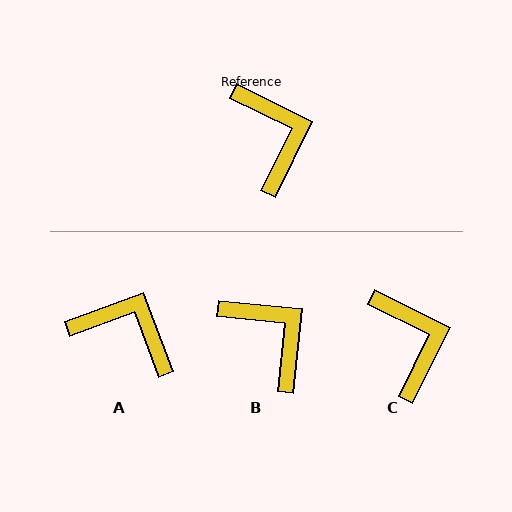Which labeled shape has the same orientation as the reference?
C.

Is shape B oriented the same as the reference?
No, it is off by about 21 degrees.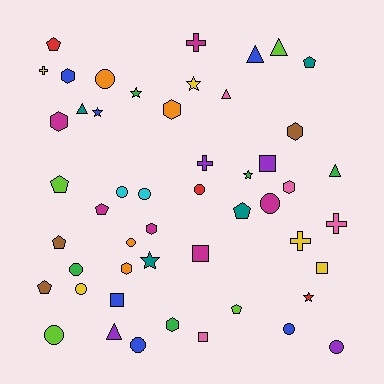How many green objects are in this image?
There are 5 green objects.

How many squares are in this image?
There are 5 squares.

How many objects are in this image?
There are 50 objects.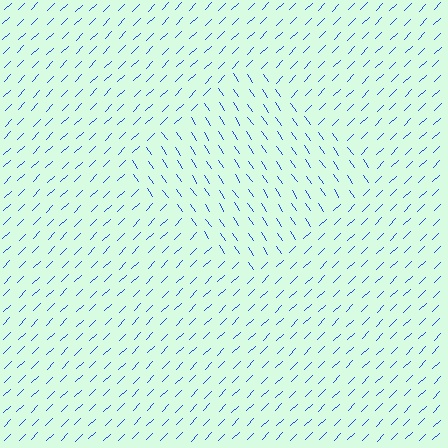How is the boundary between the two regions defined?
The boundary is defined purely by a change in line orientation (approximately 79 degrees difference). All lines are the same color and thickness.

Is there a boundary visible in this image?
Yes, there is a texture boundary formed by a change in line orientation.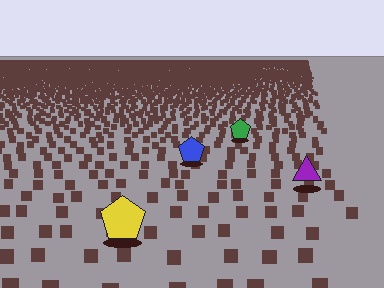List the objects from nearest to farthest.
From nearest to farthest: the yellow pentagon, the purple triangle, the blue pentagon, the green pentagon.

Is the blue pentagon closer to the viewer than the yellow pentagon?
No. The yellow pentagon is closer — you can tell from the texture gradient: the ground texture is coarser near it.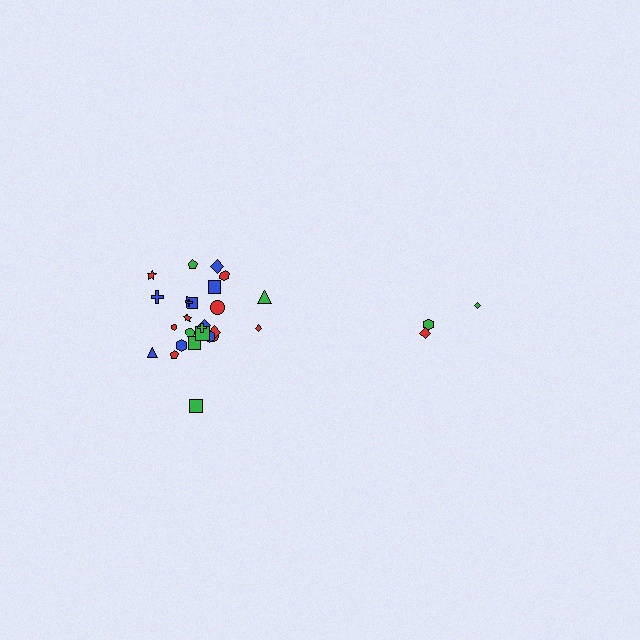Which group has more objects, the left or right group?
The left group.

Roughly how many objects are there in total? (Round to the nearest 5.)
Roughly 30 objects in total.